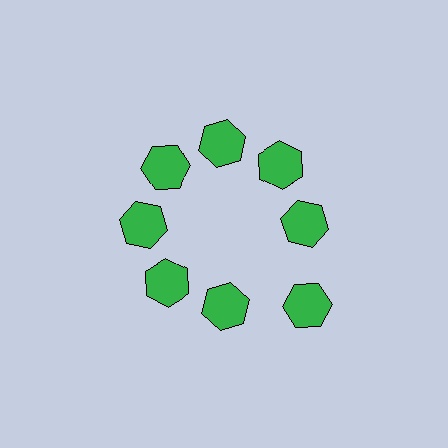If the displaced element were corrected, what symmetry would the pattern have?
It would have 8-fold rotational symmetry — the pattern would map onto itself every 45 degrees.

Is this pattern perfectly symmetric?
No. The 8 green hexagons are arranged in a ring, but one element near the 4 o'clock position is pushed outward from the center, breaking the 8-fold rotational symmetry.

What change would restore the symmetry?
The symmetry would be restored by moving it inward, back onto the ring so that all 8 hexagons sit at equal angles and equal distance from the center.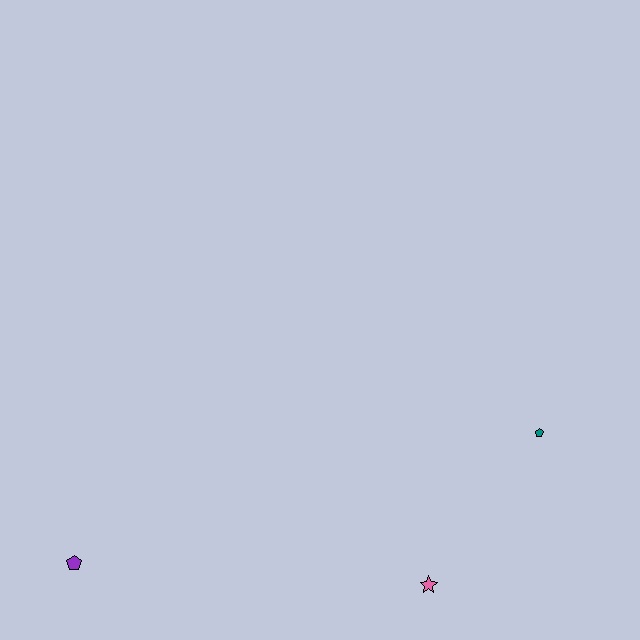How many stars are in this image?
There is 1 star.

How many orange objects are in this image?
There are no orange objects.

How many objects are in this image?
There are 3 objects.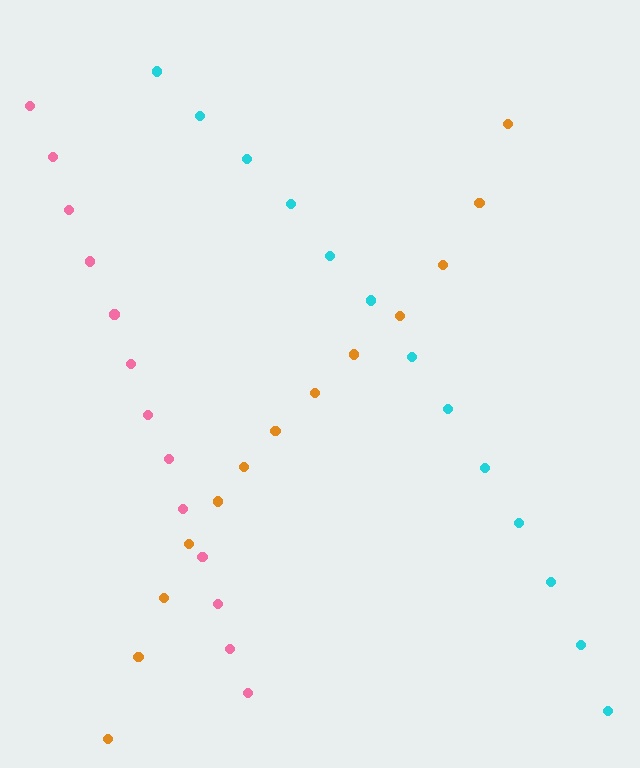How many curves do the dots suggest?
There are 3 distinct paths.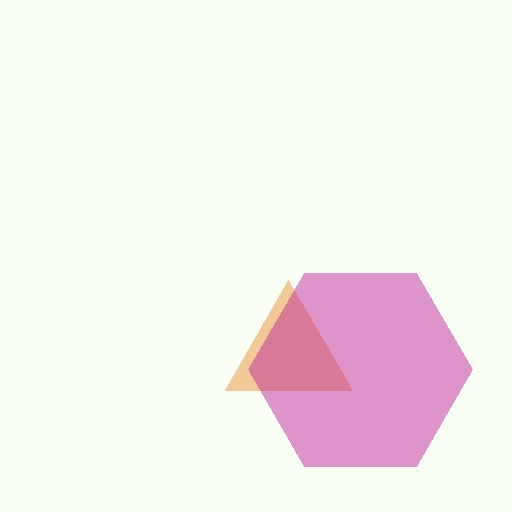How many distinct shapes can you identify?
There are 2 distinct shapes: an orange triangle, a magenta hexagon.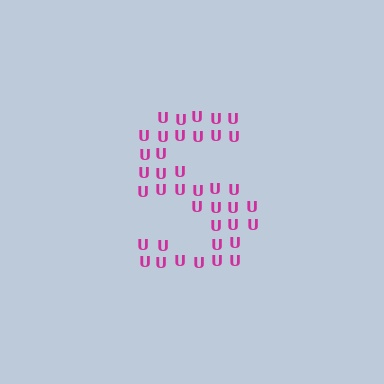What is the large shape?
The large shape is the letter S.